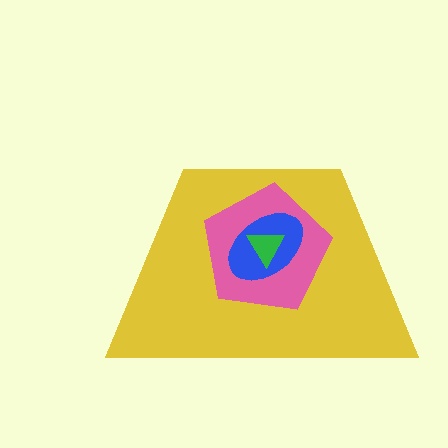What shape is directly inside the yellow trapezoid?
The pink pentagon.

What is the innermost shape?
The green triangle.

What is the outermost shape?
The yellow trapezoid.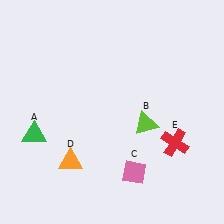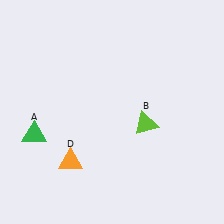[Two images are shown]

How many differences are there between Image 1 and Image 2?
There are 2 differences between the two images.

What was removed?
The red cross (E), the pink diamond (C) were removed in Image 2.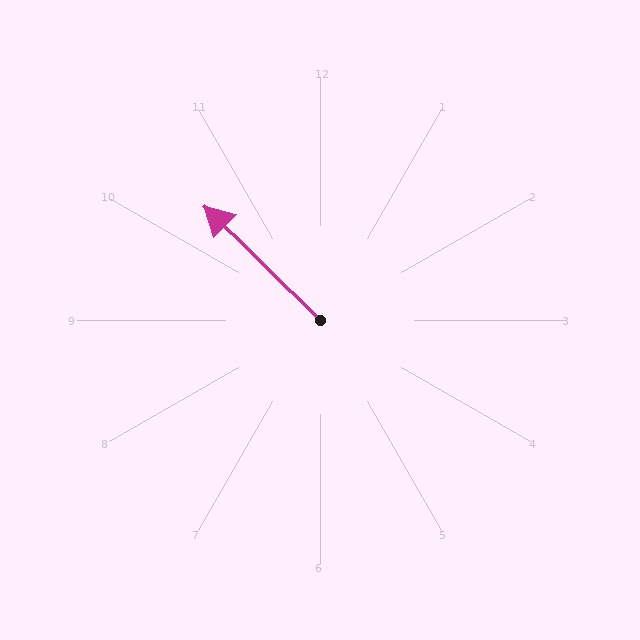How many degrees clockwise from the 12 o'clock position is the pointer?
Approximately 315 degrees.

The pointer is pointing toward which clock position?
Roughly 10 o'clock.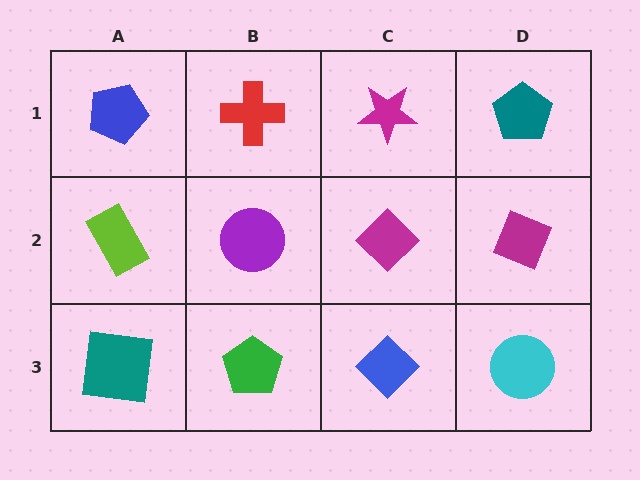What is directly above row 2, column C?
A magenta star.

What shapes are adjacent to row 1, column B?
A purple circle (row 2, column B), a blue pentagon (row 1, column A), a magenta star (row 1, column C).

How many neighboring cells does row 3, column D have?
2.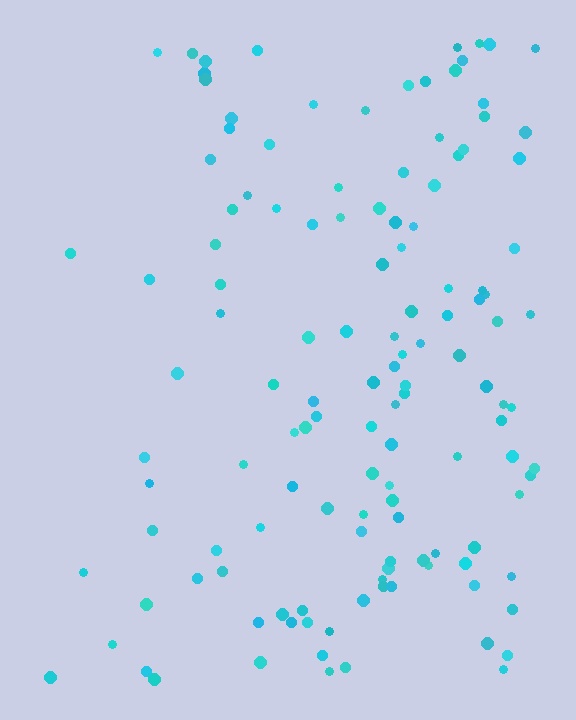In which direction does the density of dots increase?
From left to right, with the right side densest.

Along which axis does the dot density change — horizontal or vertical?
Horizontal.